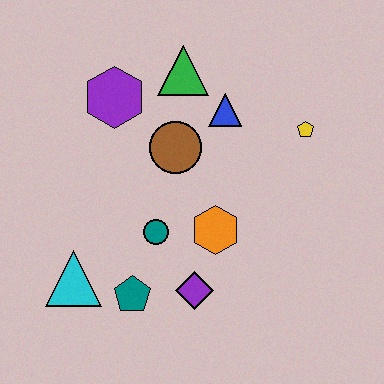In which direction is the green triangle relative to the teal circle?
The green triangle is above the teal circle.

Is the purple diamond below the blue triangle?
Yes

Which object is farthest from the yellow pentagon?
The cyan triangle is farthest from the yellow pentagon.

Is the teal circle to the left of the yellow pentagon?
Yes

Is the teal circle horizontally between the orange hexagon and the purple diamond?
No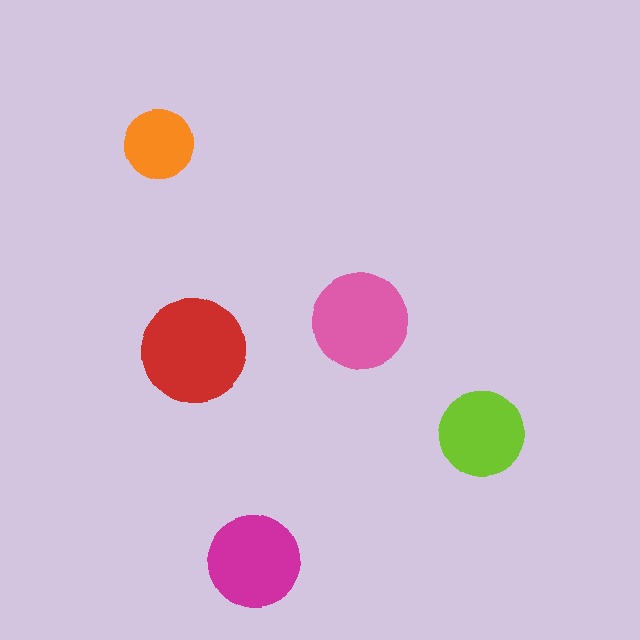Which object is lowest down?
The magenta circle is bottommost.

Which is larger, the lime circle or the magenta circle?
The magenta one.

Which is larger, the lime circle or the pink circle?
The pink one.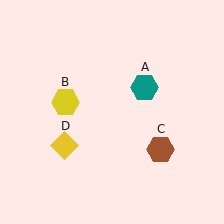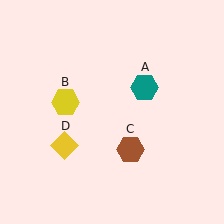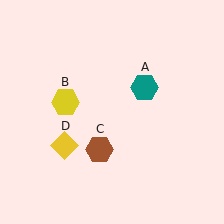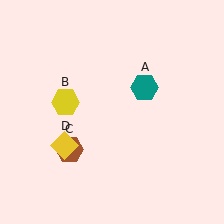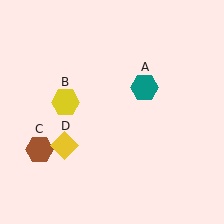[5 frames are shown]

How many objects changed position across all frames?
1 object changed position: brown hexagon (object C).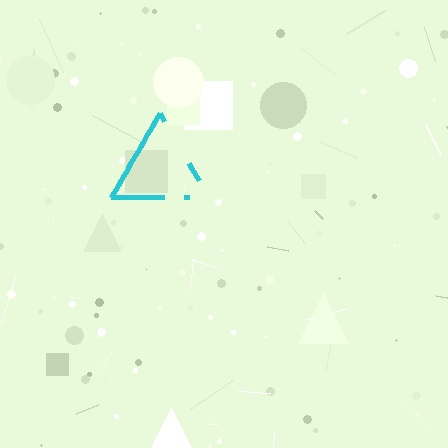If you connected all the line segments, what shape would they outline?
They would outline a triangle.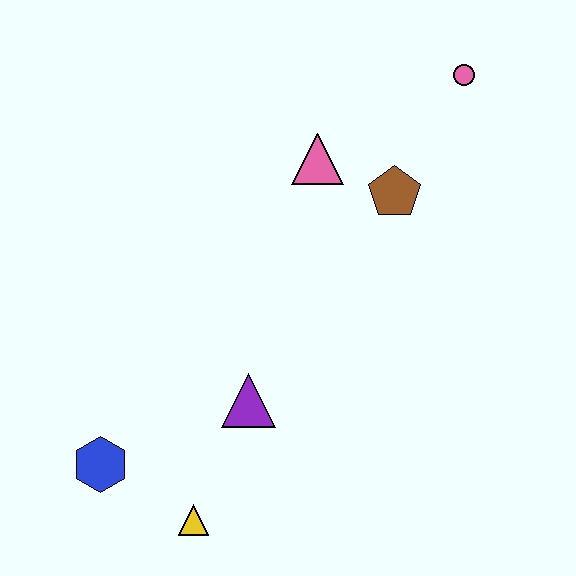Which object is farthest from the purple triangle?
The pink circle is farthest from the purple triangle.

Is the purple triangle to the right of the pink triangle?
No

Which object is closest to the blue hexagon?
The yellow triangle is closest to the blue hexagon.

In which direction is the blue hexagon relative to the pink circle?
The blue hexagon is below the pink circle.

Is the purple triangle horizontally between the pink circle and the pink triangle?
No